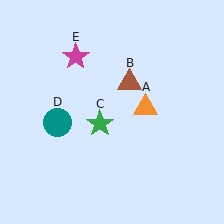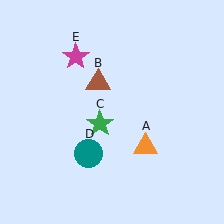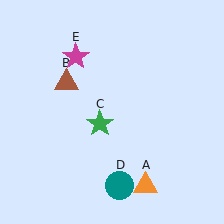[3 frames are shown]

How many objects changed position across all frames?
3 objects changed position: orange triangle (object A), brown triangle (object B), teal circle (object D).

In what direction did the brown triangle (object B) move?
The brown triangle (object B) moved left.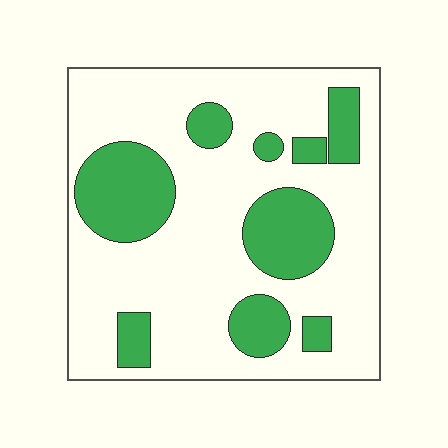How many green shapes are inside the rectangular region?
9.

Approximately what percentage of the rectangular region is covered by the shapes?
Approximately 25%.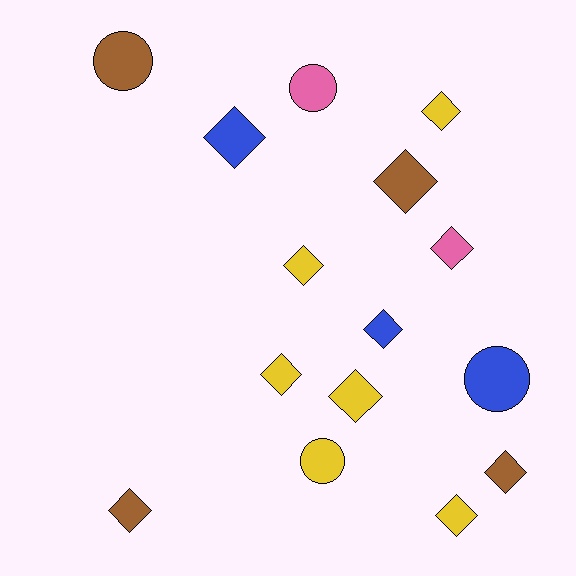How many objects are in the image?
There are 15 objects.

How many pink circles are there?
There is 1 pink circle.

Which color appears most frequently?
Yellow, with 6 objects.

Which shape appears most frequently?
Diamond, with 11 objects.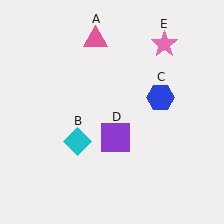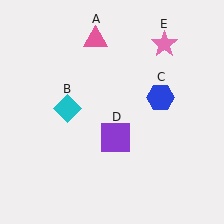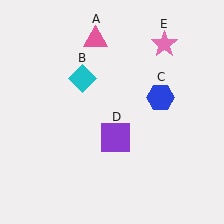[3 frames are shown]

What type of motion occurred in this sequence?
The cyan diamond (object B) rotated clockwise around the center of the scene.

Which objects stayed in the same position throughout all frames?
Pink triangle (object A) and blue hexagon (object C) and purple square (object D) and pink star (object E) remained stationary.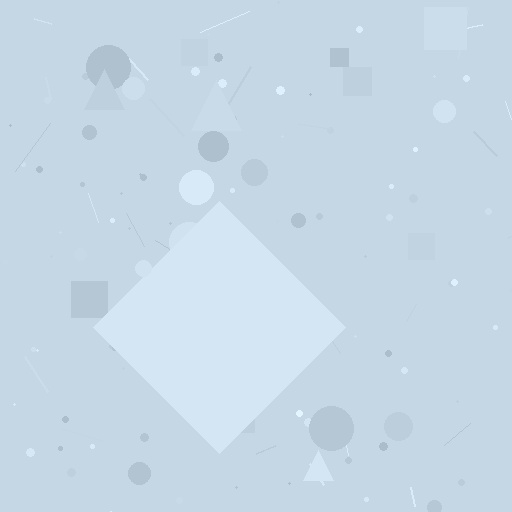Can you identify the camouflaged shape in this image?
The camouflaged shape is a diamond.